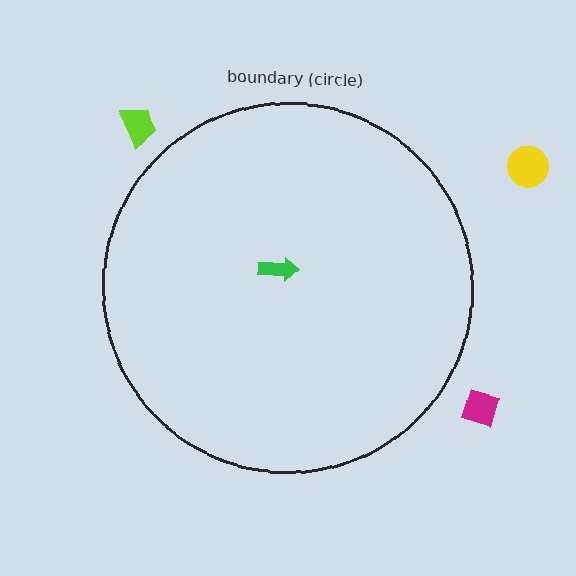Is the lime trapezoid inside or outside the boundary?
Outside.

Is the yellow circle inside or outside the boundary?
Outside.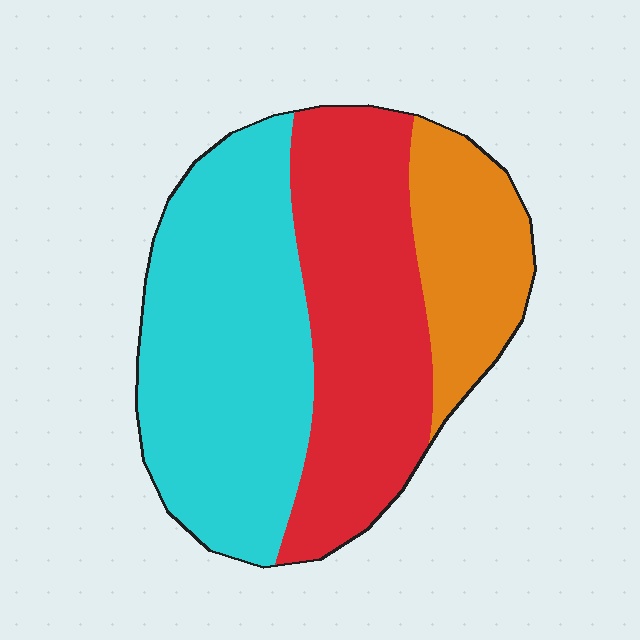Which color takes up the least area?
Orange, at roughly 20%.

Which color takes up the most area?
Cyan, at roughly 45%.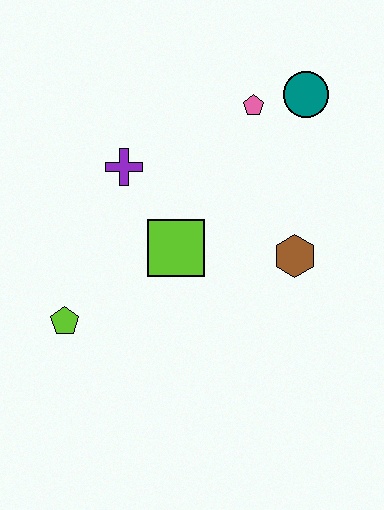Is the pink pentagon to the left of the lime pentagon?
No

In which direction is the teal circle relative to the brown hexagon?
The teal circle is above the brown hexagon.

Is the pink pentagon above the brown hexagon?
Yes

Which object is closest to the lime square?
The purple cross is closest to the lime square.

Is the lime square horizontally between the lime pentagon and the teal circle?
Yes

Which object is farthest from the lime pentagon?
The teal circle is farthest from the lime pentagon.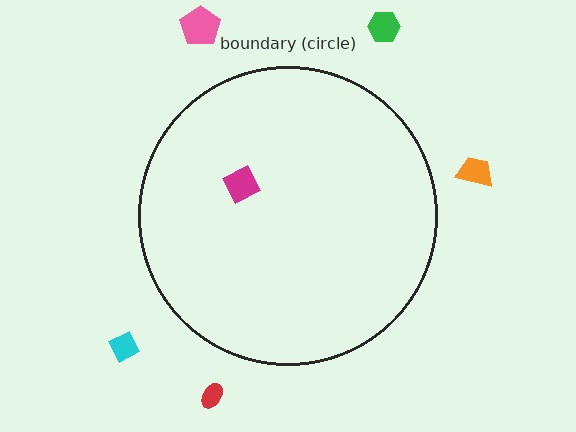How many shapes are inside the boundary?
1 inside, 5 outside.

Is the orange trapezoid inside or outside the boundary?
Outside.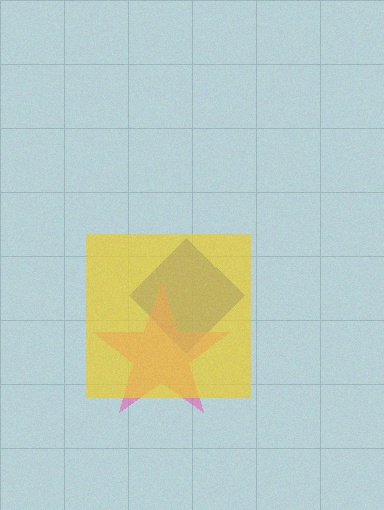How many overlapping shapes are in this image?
There are 3 overlapping shapes in the image.